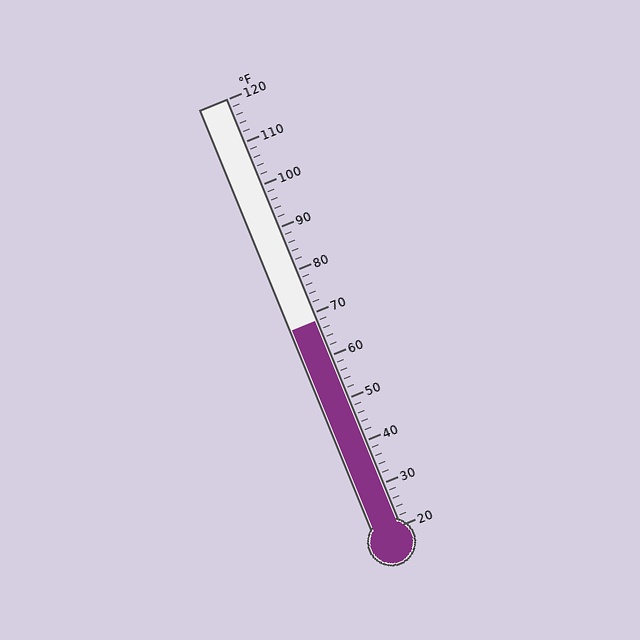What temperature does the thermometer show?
The thermometer shows approximately 68°F.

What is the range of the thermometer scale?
The thermometer scale ranges from 20°F to 120°F.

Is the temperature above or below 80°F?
The temperature is below 80°F.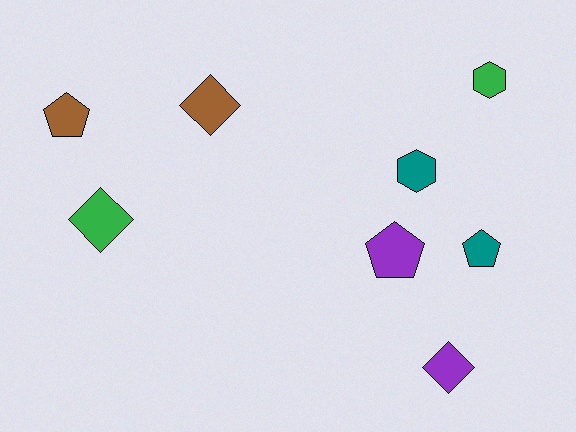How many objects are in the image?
There are 8 objects.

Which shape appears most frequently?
Pentagon, with 3 objects.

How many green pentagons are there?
There are no green pentagons.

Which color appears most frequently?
Teal, with 2 objects.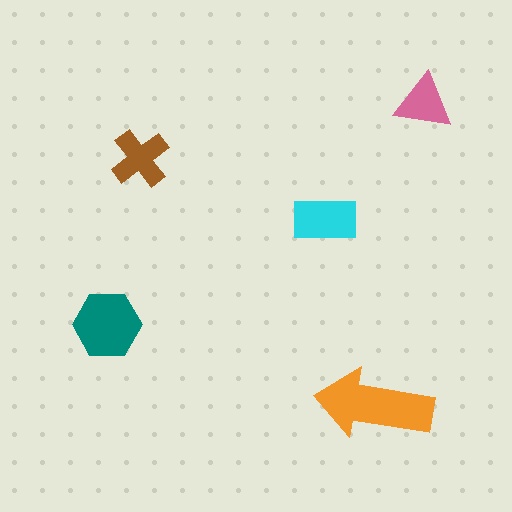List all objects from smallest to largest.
The pink triangle, the brown cross, the cyan rectangle, the teal hexagon, the orange arrow.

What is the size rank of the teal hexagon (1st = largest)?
2nd.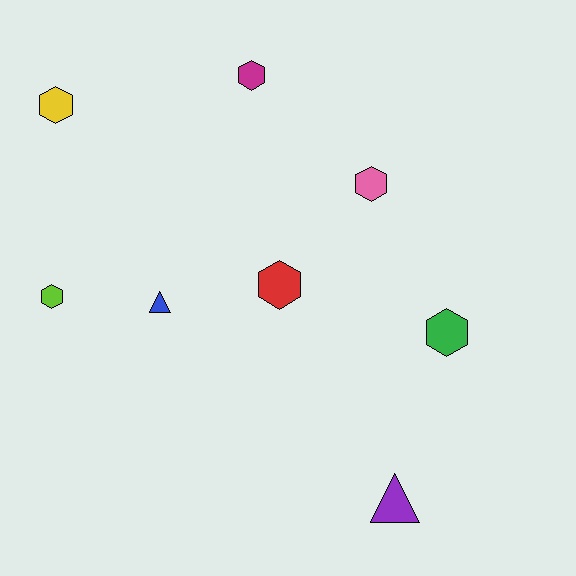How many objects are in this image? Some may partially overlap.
There are 8 objects.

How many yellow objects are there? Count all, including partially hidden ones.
There is 1 yellow object.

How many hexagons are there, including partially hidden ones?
There are 6 hexagons.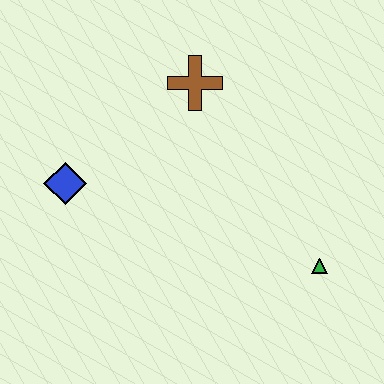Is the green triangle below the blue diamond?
Yes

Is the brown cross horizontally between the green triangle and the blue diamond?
Yes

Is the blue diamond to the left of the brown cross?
Yes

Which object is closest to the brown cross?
The blue diamond is closest to the brown cross.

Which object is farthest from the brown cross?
The green triangle is farthest from the brown cross.